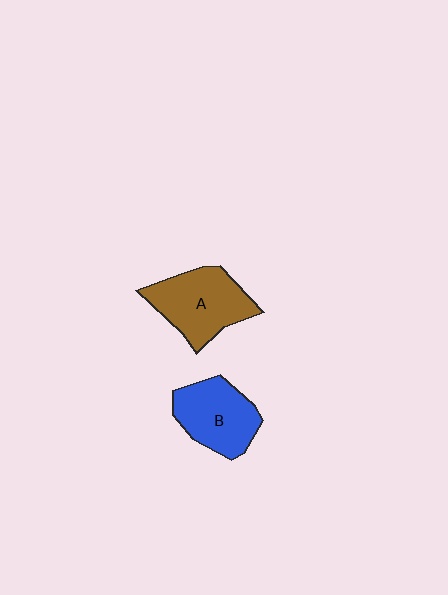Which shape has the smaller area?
Shape B (blue).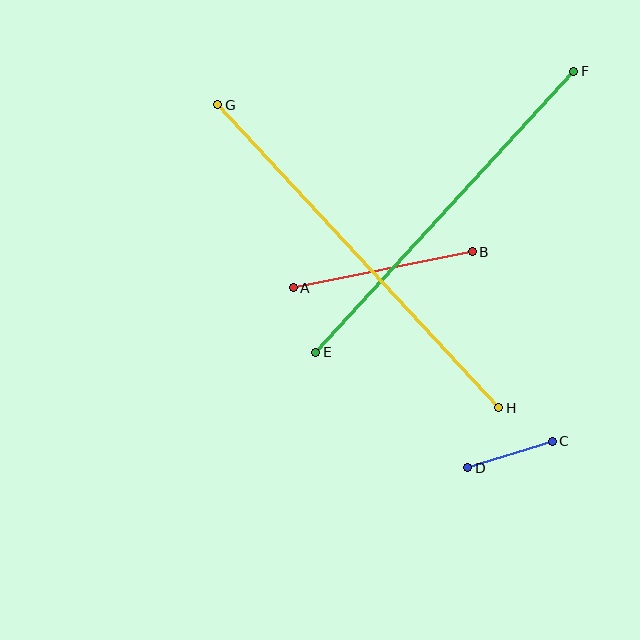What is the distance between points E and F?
The distance is approximately 381 pixels.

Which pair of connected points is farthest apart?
Points G and H are farthest apart.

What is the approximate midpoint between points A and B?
The midpoint is at approximately (383, 270) pixels.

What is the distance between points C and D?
The distance is approximately 89 pixels.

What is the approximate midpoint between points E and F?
The midpoint is at approximately (445, 212) pixels.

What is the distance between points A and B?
The distance is approximately 182 pixels.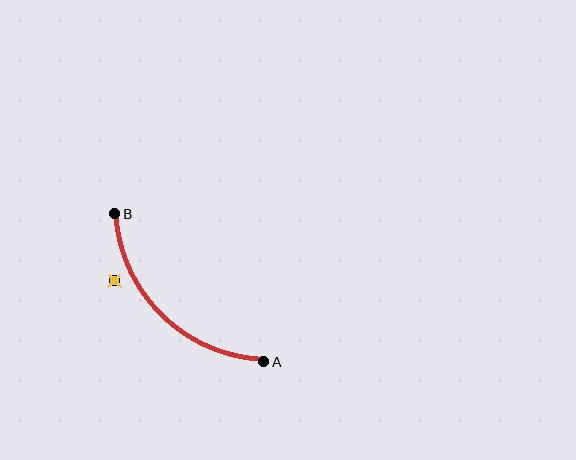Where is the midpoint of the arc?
The arc midpoint is the point on the curve farthest from the straight line joining A and B. It sits below and to the left of that line.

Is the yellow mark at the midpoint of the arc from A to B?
No — the yellow mark does not lie on the arc at all. It sits slightly outside the curve.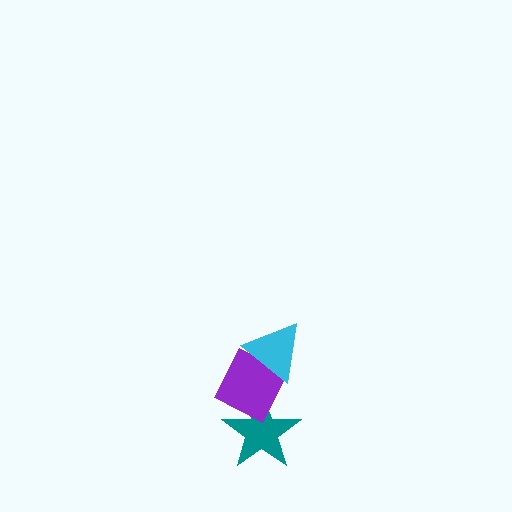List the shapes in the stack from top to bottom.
From top to bottom: the cyan triangle, the purple diamond, the teal star.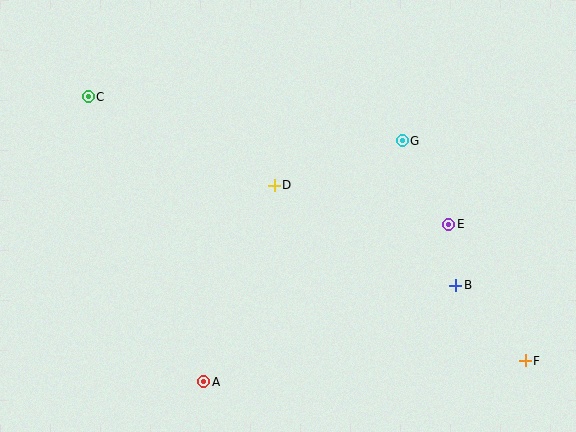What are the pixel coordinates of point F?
Point F is at (525, 361).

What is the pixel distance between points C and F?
The distance between C and F is 511 pixels.